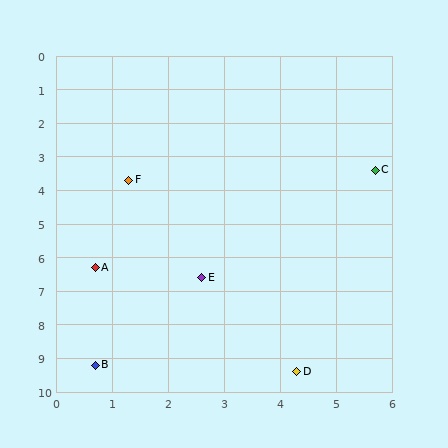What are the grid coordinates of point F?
Point F is at approximately (1.3, 3.7).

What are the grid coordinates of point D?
Point D is at approximately (4.3, 9.4).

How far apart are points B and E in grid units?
Points B and E are about 3.2 grid units apart.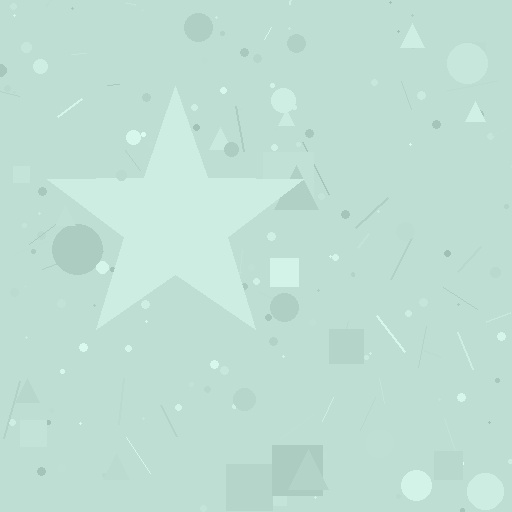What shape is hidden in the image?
A star is hidden in the image.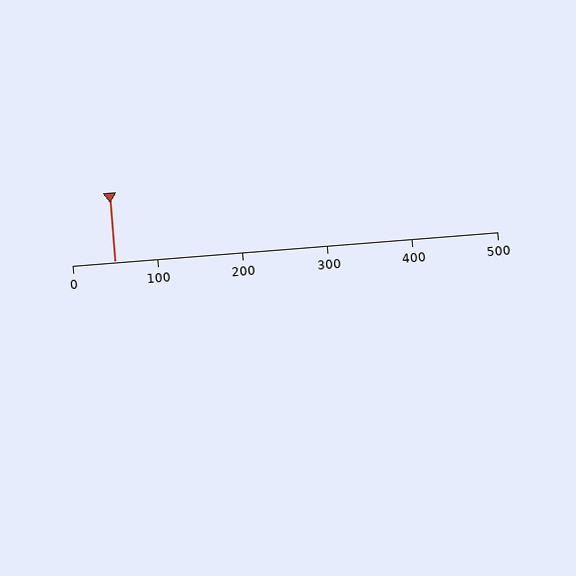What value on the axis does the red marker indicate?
The marker indicates approximately 50.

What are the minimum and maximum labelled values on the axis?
The axis runs from 0 to 500.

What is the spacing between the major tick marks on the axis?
The major ticks are spaced 100 apart.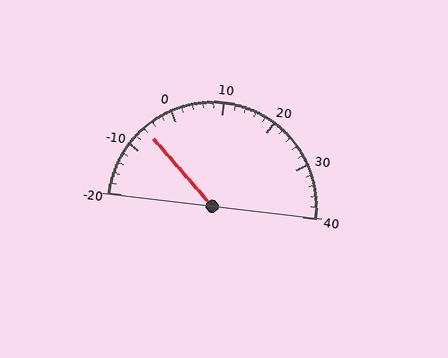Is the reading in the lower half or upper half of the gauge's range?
The reading is in the lower half of the range (-20 to 40).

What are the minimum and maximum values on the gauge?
The gauge ranges from -20 to 40.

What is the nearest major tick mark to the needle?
The nearest major tick mark is -10.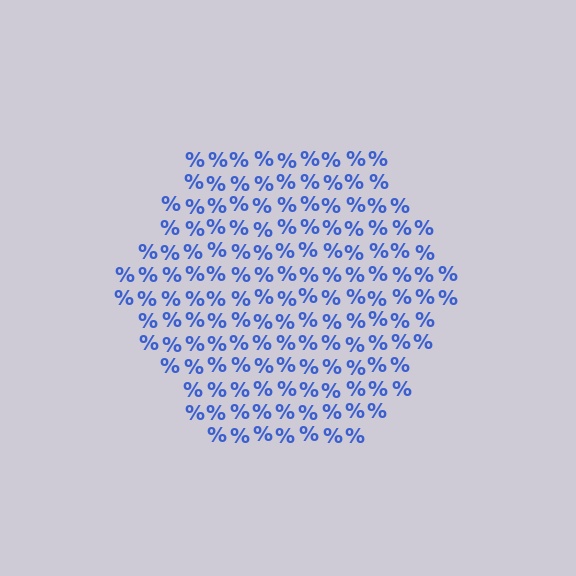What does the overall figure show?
The overall figure shows a hexagon.